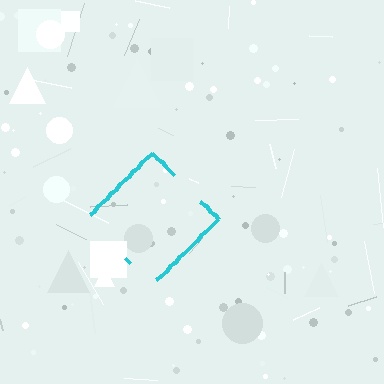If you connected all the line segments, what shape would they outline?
They would outline a diamond.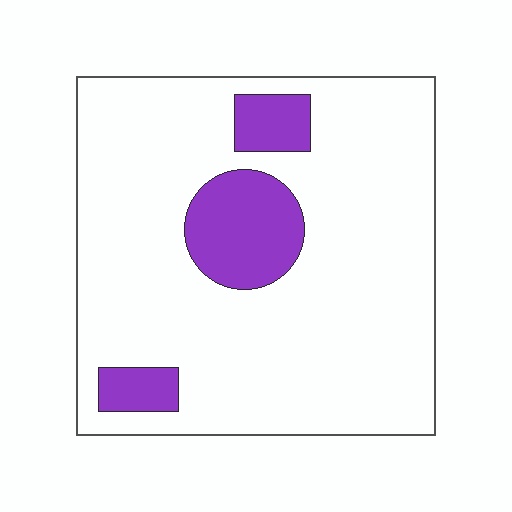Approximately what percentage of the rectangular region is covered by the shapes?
Approximately 15%.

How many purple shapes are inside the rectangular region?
3.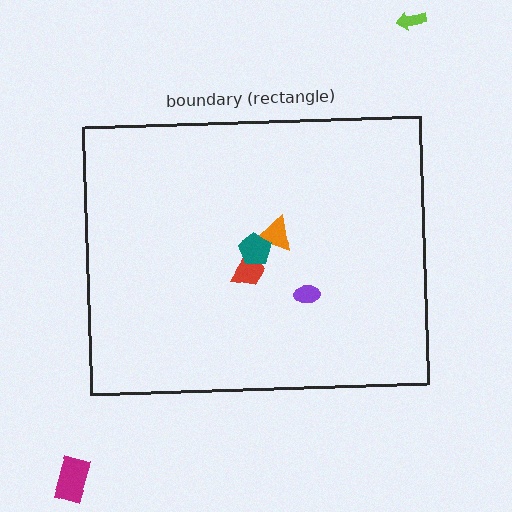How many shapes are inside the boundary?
4 inside, 2 outside.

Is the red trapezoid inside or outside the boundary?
Inside.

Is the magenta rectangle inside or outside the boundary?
Outside.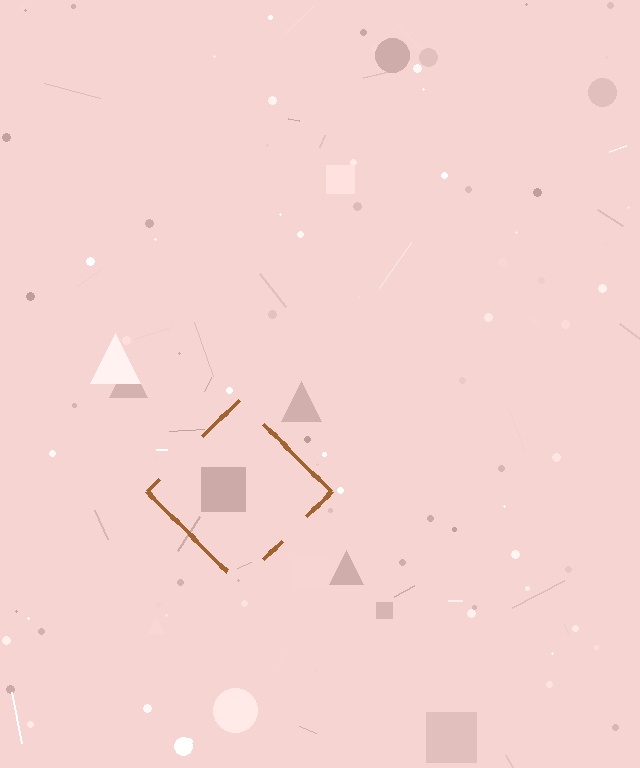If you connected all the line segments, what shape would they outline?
They would outline a diamond.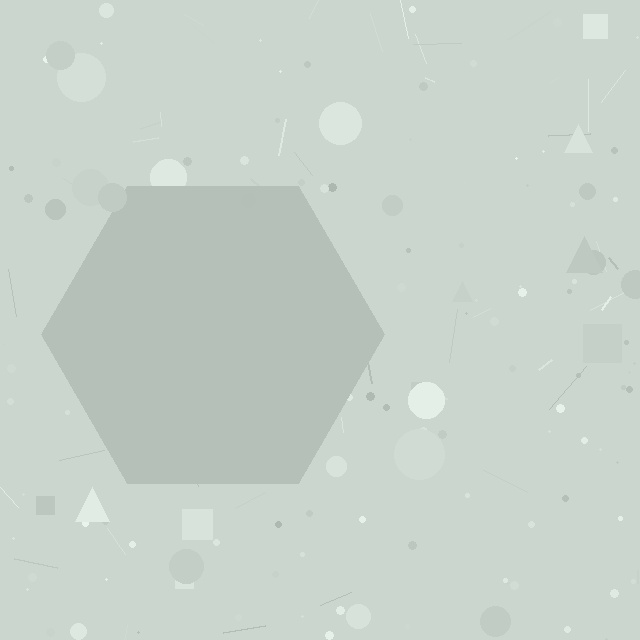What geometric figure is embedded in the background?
A hexagon is embedded in the background.